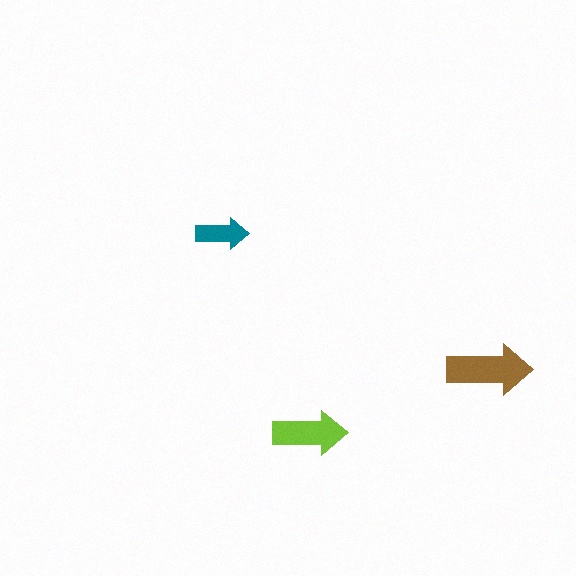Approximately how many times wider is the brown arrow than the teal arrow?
About 1.5 times wider.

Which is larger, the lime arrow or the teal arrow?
The lime one.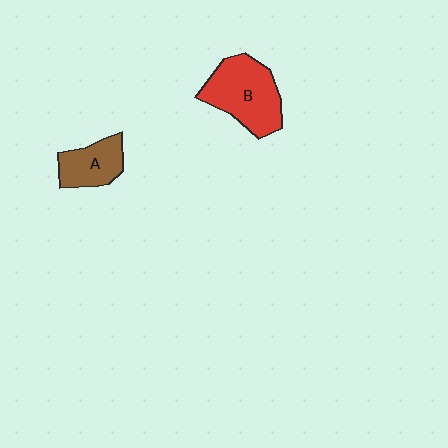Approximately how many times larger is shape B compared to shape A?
Approximately 1.7 times.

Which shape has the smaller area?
Shape A (brown).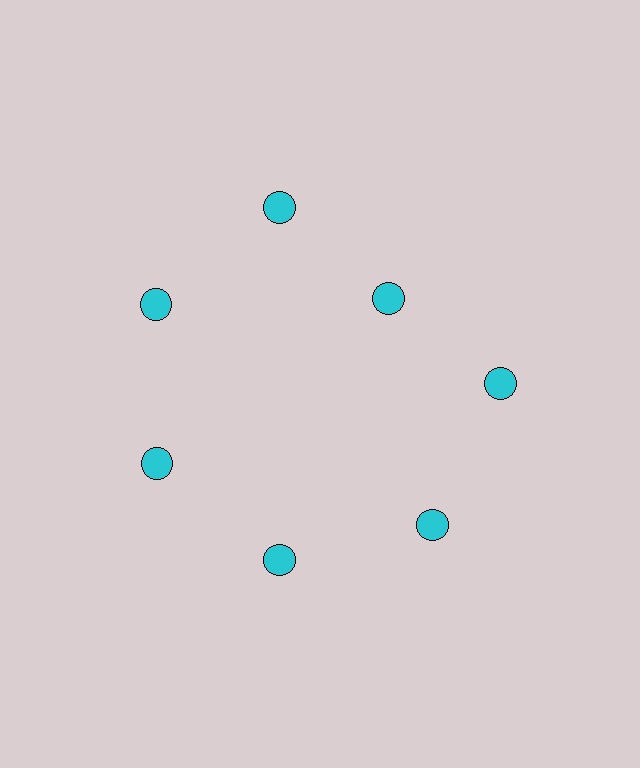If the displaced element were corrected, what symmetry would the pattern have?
It would have 7-fold rotational symmetry — the pattern would map onto itself every 51 degrees.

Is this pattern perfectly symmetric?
No. The 7 cyan circles are arranged in a ring, but one element near the 1 o'clock position is pulled inward toward the center, breaking the 7-fold rotational symmetry.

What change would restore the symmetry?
The symmetry would be restored by moving it outward, back onto the ring so that all 7 circles sit at equal angles and equal distance from the center.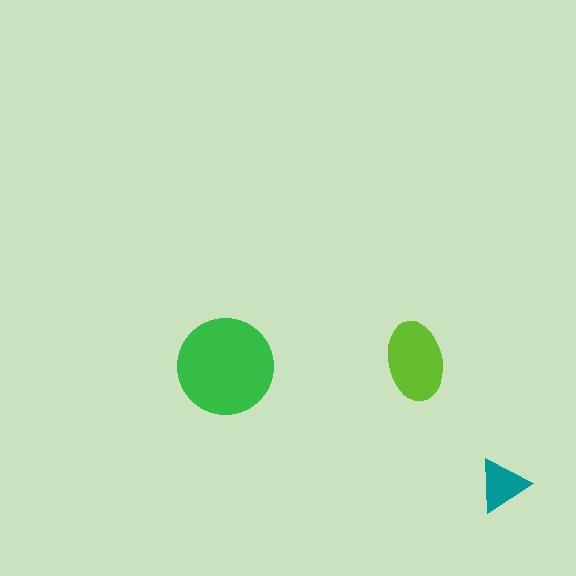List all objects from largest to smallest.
The green circle, the lime ellipse, the teal triangle.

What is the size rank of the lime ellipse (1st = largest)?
2nd.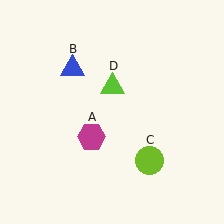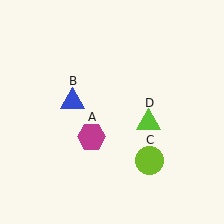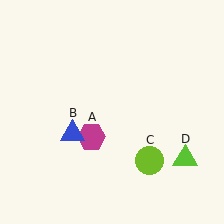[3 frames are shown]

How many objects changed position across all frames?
2 objects changed position: blue triangle (object B), lime triangle (object D).